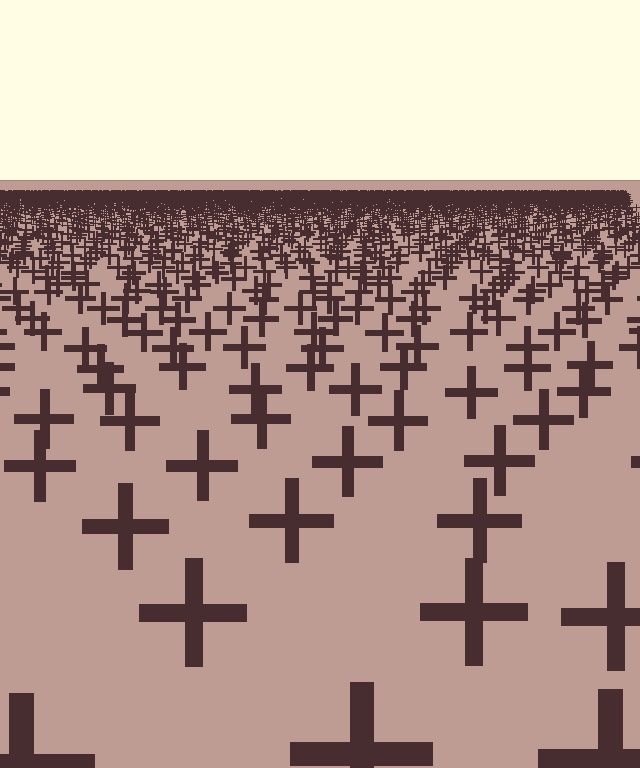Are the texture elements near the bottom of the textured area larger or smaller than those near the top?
Larger. Near the bottom, elements are closer to the viewer and appear at a bigger on-screen size.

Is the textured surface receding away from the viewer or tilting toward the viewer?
The surface is receding away from the viewer. Texture elements get smaller and denser toward the top.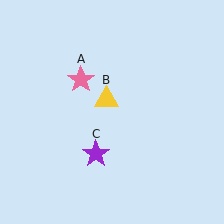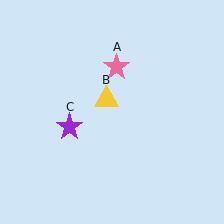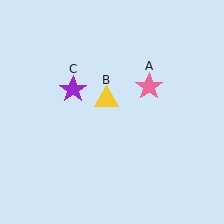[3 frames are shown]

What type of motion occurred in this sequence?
The pink star (object A), purple star (object C) rotated clockwise around the center of the scene.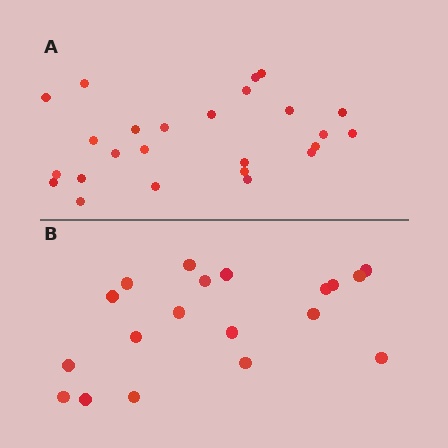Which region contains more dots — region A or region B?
Region A (the top region) has more dots.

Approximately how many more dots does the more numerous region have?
Region A has about 6 more dots than region B.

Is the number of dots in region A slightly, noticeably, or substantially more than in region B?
Region A has noticeably more, but not dramatically so. The ratio is roughly 1.3 to 1.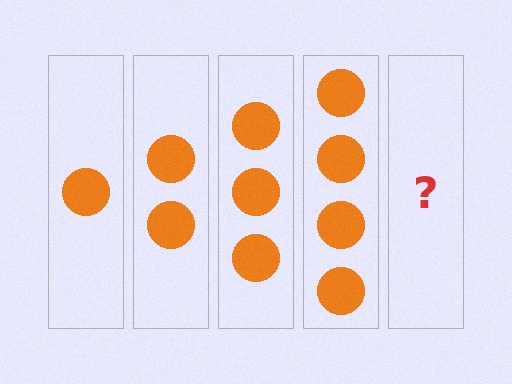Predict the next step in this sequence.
The next step is 5 circles.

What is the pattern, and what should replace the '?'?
The pattern is that each step adds one more circle. The '?' should be 5 circles.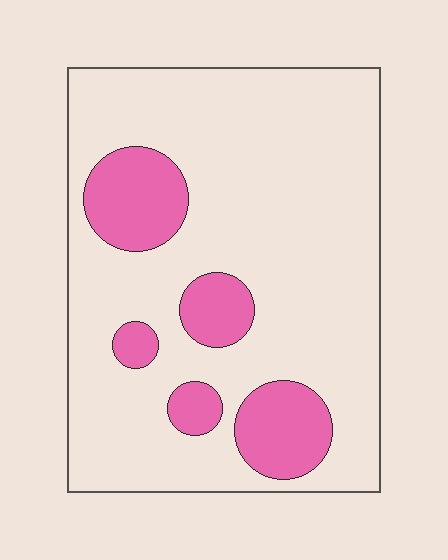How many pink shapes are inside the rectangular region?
5.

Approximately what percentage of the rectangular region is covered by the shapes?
Approximately 20%.